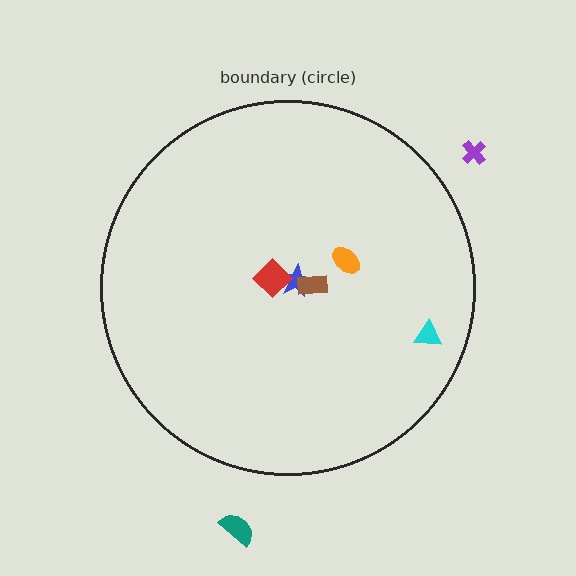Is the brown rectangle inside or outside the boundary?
Inside.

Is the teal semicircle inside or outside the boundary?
Outside.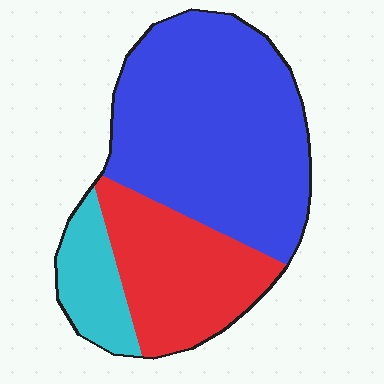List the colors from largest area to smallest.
From largest to smallest: blue, red, cyan.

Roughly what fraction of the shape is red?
Red covers 29% of the shape.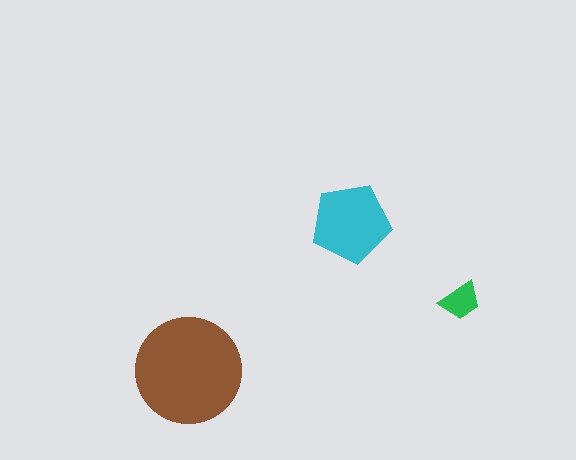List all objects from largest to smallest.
The brown circle, the cyan pentagon, the green trapezoid.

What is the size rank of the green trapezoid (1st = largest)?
3rd.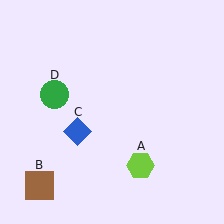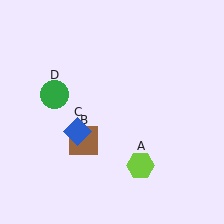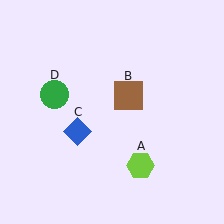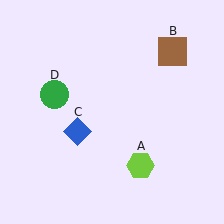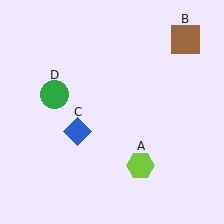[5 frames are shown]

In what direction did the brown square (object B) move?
The brown square (object B) moved up and to the right.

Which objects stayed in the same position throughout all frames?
Lime hexagon (object A) and blue diamond (object C) and green circle (object D) remained stationary.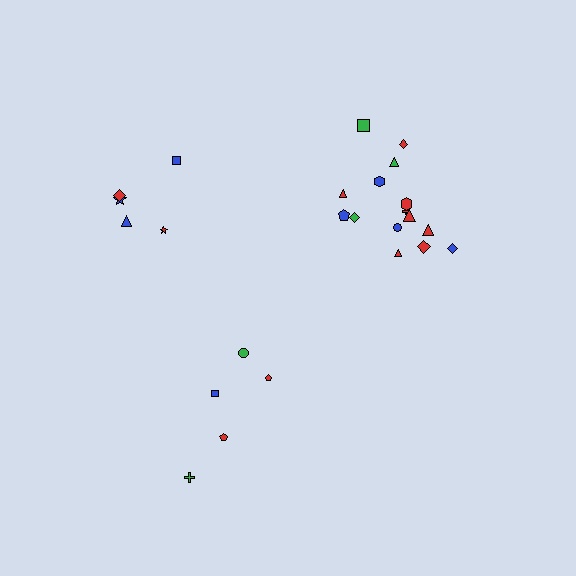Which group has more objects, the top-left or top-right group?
The top-right group.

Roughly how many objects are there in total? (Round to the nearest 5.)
Roughly 25 objects in total.